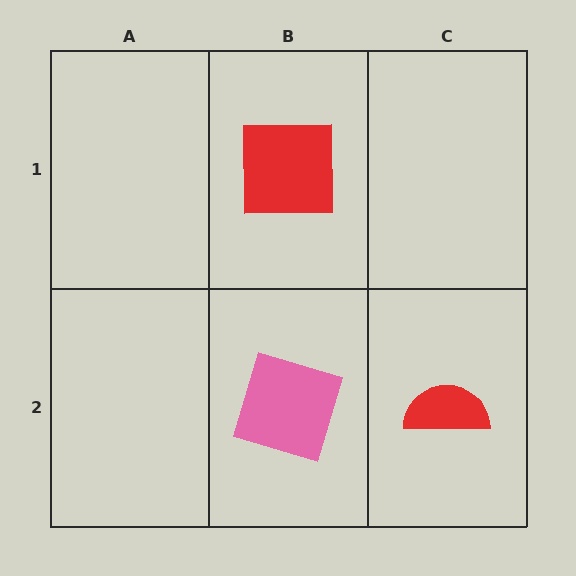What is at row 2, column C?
A red semicircle.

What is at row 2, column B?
A pink square.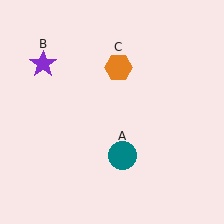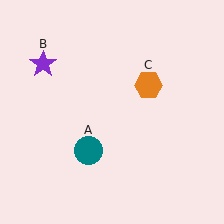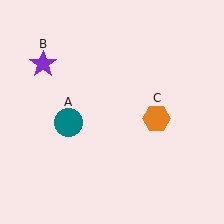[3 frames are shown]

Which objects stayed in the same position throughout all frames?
Purple star (object B) remained stationary.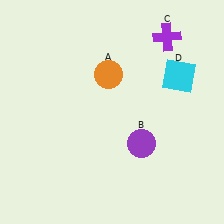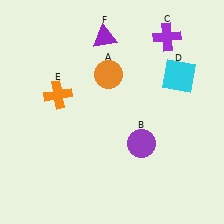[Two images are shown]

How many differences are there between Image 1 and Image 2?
There are 2 differences between the two images.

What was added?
An orange cross (E), a purple triangle (F) were added in Image 2.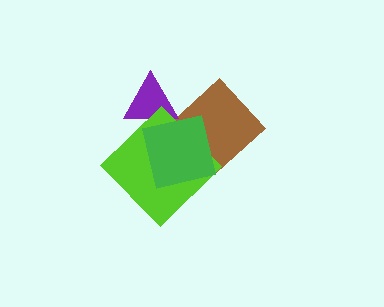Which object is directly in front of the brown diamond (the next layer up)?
The purple triangle is directly in front of the brown diamond.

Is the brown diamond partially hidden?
Yes, it is partially covered by another shape.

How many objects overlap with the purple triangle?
2 objects overlap with the purple triangle.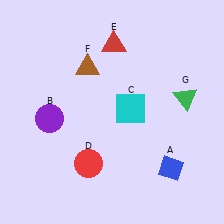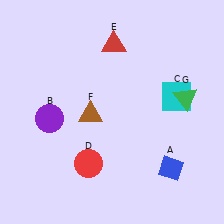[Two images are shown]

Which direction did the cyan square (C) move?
The cyan square (C) moved right.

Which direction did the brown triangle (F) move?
The brown triangle (F) moved down.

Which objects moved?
The objects that moved are: the cyan square (C), the brown triangle (F).